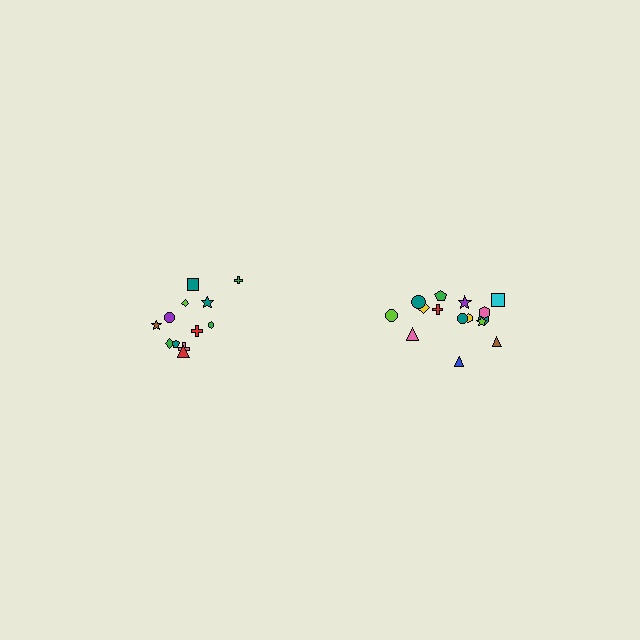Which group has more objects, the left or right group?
The right group.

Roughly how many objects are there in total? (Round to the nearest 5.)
Roughly 25 objects in total.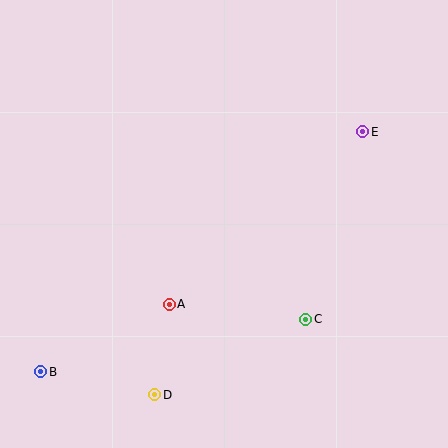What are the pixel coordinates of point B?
Point B is at (41, 372).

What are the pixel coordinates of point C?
Point C is at (306, 319).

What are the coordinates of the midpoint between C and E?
The midpoint between C and E is at (334, 226).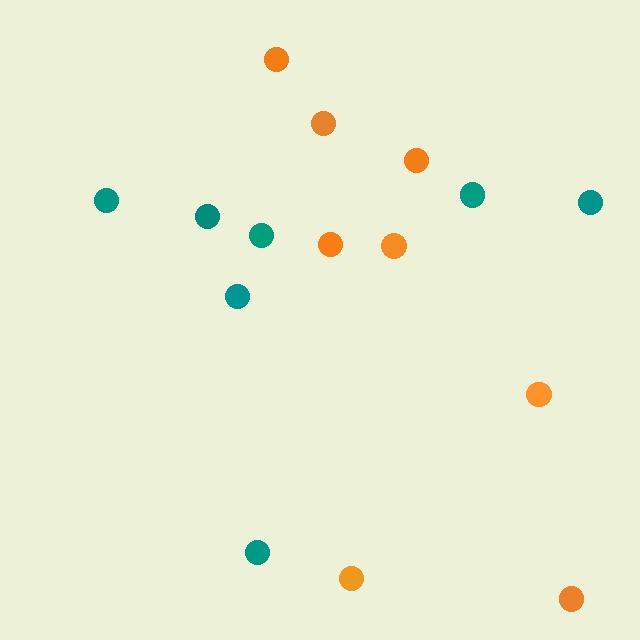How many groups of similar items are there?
There are 2 groups: one group of orange circles (8) and one group of teal circles (7).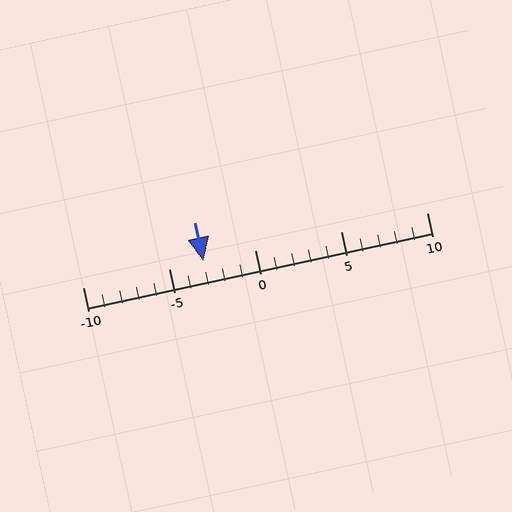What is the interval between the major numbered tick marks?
The major tick marks are spaced 5 units apart.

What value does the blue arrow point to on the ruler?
The blue arrow points to approximately -3.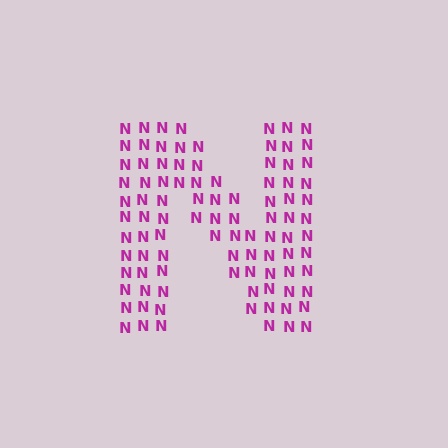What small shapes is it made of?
It is made of small letter N's.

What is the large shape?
The large shape is the letter N.